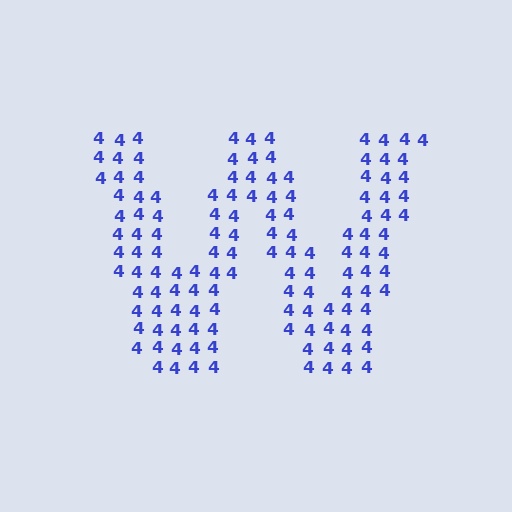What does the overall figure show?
The overall figure shows the letter W.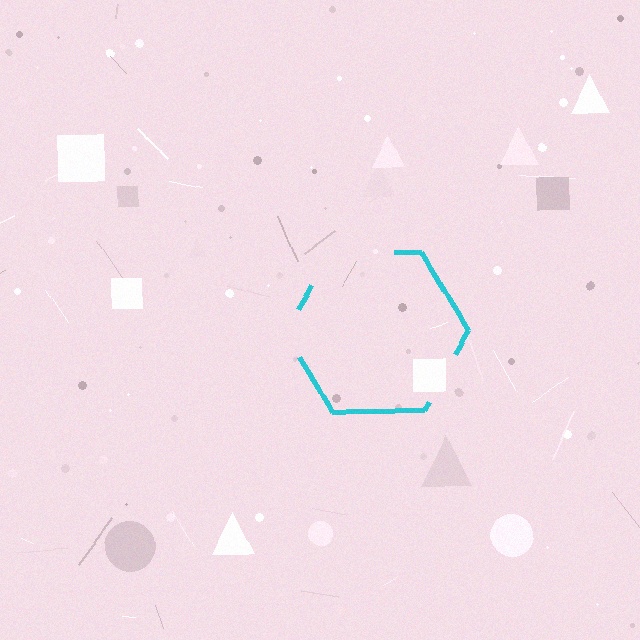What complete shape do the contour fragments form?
The contour fragments form a hexagon.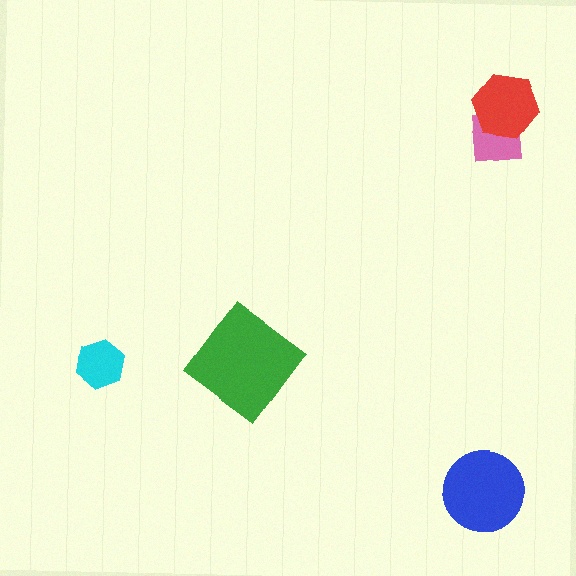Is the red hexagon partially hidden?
No, no other shape covers it.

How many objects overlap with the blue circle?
0 objects overlap with the blue circle.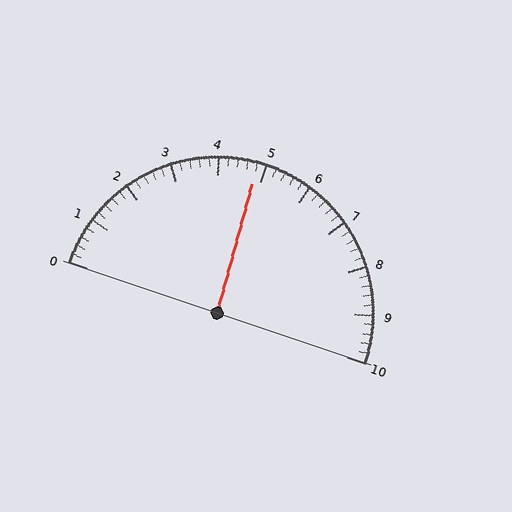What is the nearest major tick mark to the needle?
The nearest major tick mark is 5.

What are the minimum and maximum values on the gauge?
The gauge ranges from 0 to 10.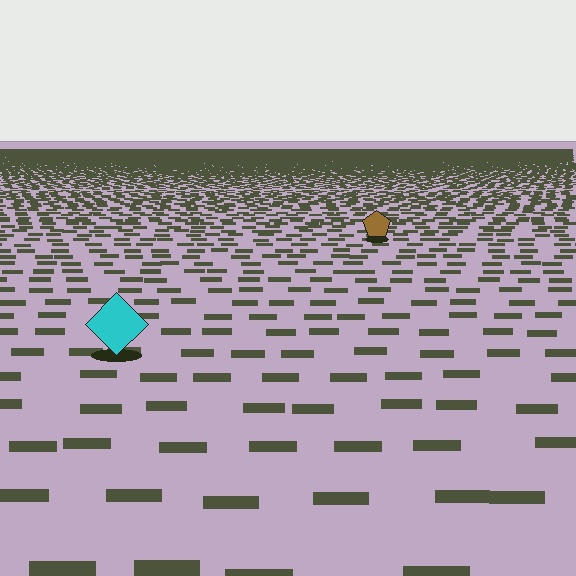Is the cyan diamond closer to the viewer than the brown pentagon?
Yes. The cyan diamond is closer — you can tell from the texture gradient: the ground texture is coarser near it.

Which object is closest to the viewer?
The cyan diamond is closest. The texture marks near it are larger and more spread out.